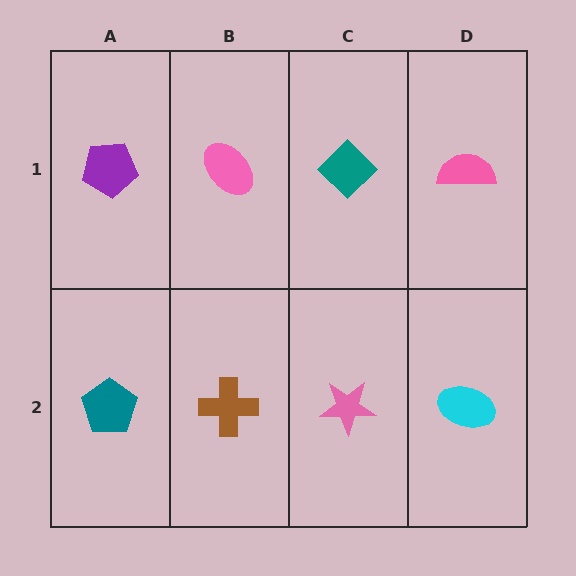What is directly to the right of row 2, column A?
A brown cross.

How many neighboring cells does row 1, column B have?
3.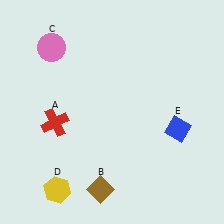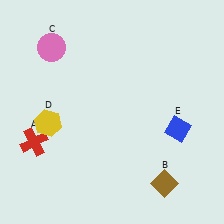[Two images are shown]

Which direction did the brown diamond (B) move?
The brown diamond (B) moved right.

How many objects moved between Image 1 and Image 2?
3 objects moved between the two images.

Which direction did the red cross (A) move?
The red cross (A) moved left.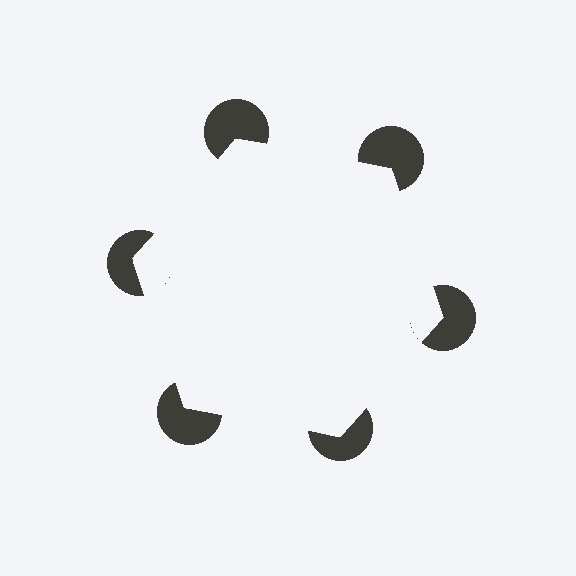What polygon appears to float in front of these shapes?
An illusory hexagon — its edges are inferred from the aligned wedge cuts in the pac-man discs, not physically drawn.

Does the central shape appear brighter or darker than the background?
It typically appears slightly brighter than the background, even though no actual brightness change is drawn.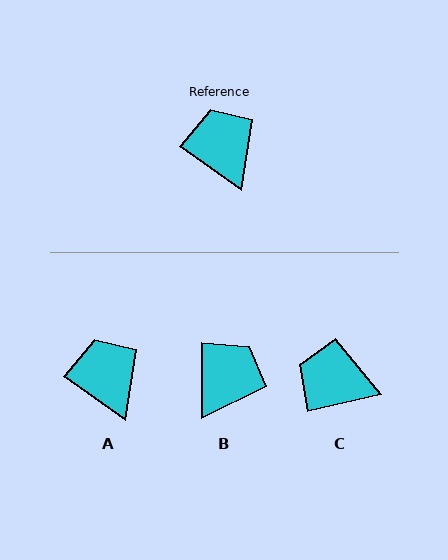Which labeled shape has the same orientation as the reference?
A.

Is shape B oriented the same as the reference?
No, it is off by about 54 degrees.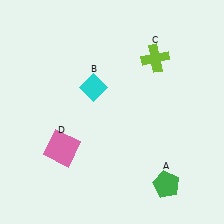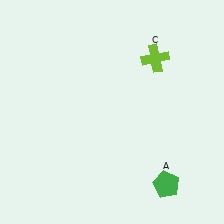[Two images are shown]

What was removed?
The pink square (D), the cyan diamond (B) were removed in Image 2.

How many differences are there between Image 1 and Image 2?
There are 2 differences between the two images.